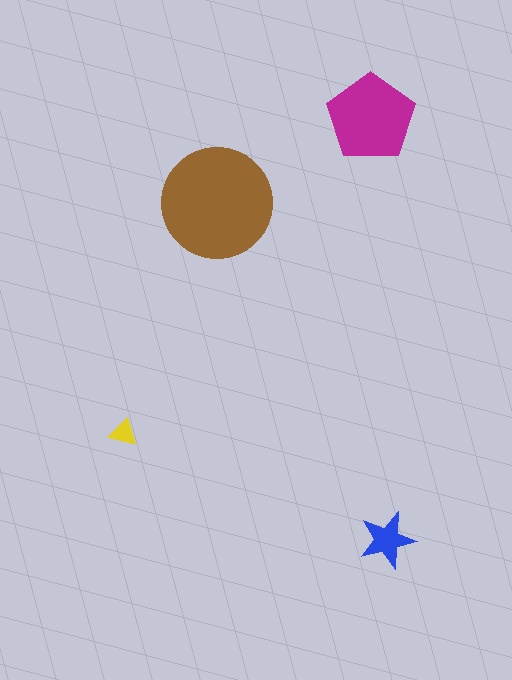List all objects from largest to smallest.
The brown circle, the magenta pentagon, the blue star, the yellow triangle.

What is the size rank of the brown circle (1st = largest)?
1st.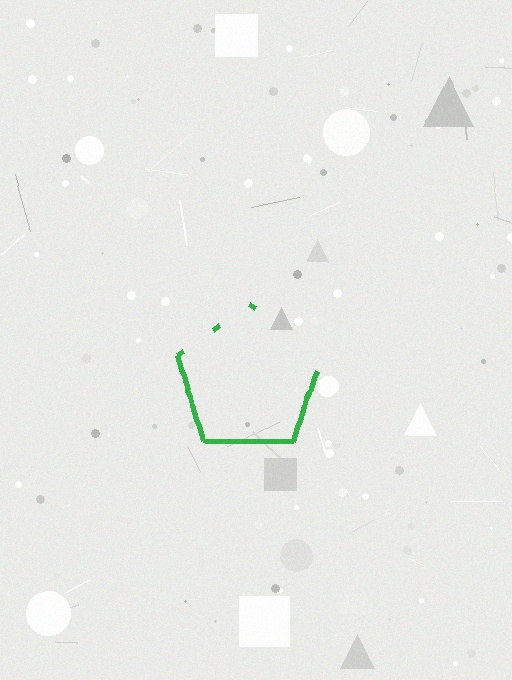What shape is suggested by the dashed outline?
The dashed outline suggests a pentagon.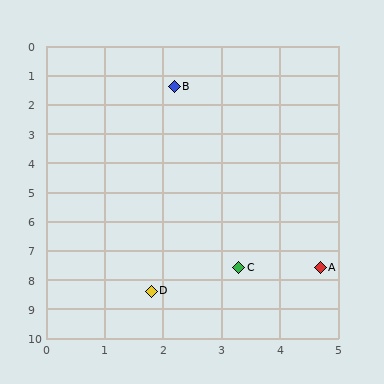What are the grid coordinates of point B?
Point B is at approximately (2.2, 1.4).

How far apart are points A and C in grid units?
Points A and C are about 1.4 grid units apart.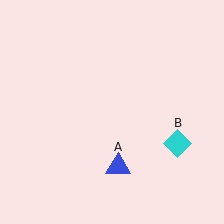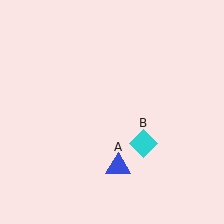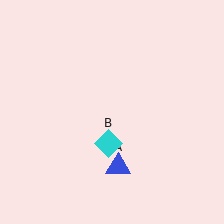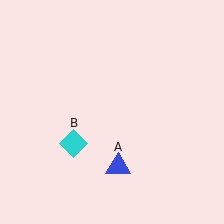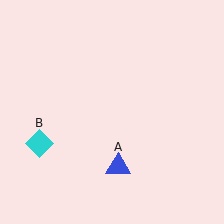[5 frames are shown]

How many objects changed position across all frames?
1 object changed position: cyan diamond (object B).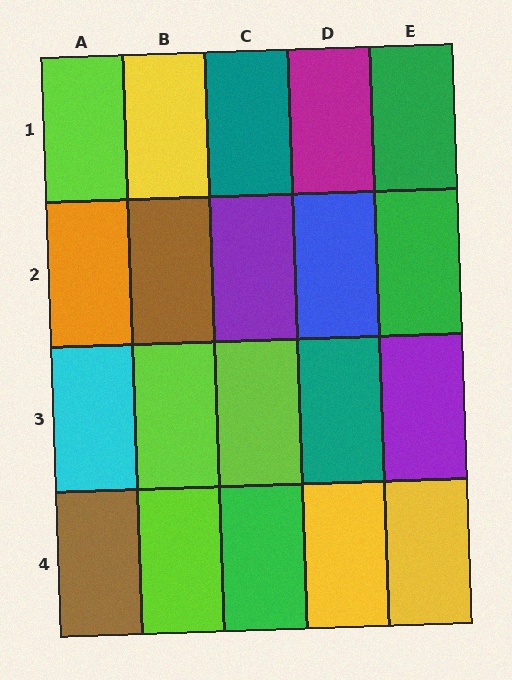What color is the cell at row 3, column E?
Purple.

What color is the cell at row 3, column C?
Lime.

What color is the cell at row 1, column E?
Green.